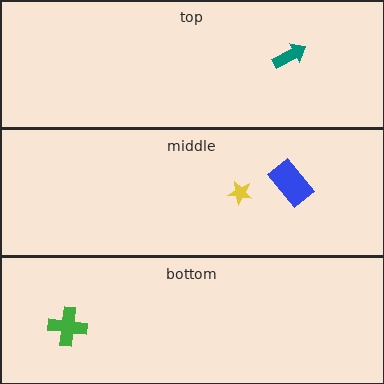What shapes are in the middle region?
The blue rectangle, the yellow star.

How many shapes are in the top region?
1.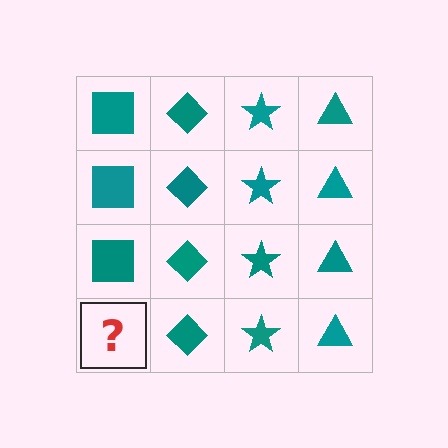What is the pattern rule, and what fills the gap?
The rule is that each column has a consistent shape. The gap should be filled with a teal square.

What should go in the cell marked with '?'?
The missing cell should contain a teal square.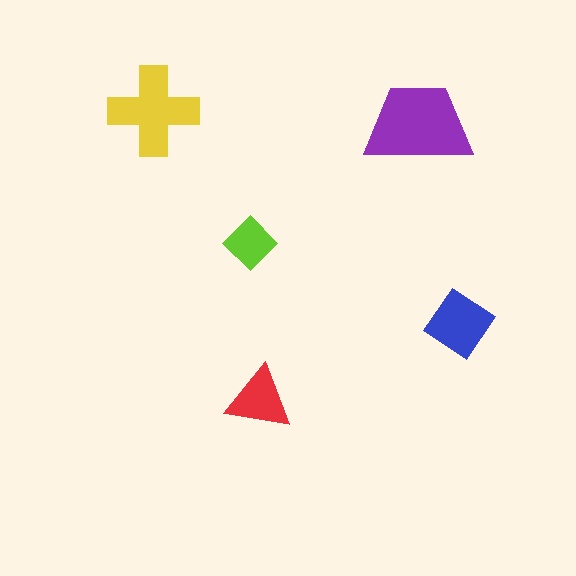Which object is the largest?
The purple trapezoid.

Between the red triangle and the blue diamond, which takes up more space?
The blue diamond.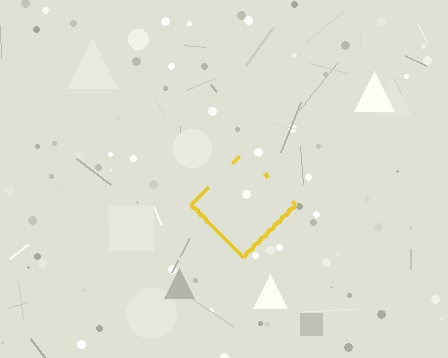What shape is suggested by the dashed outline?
The dashed outline suggests a diamond.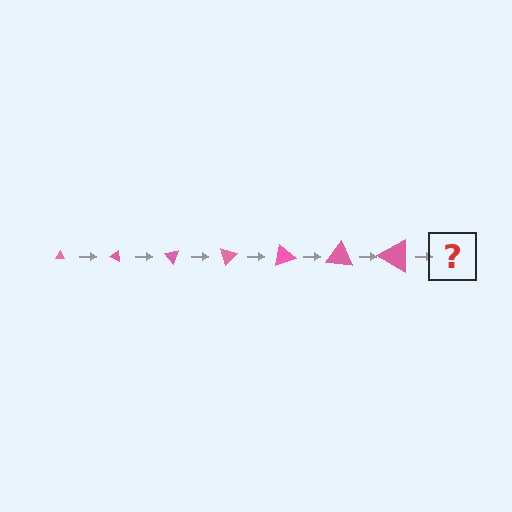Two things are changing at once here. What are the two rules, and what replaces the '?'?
The two rules are that the triangle grows larger each step and it rotates 25 degrees each step. The '?' should be a triangle, larger than the previous one and rotated 175 degrees from the start.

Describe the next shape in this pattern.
It should be a triangle, larger than the previous one and rotated 175 degrees from the start.